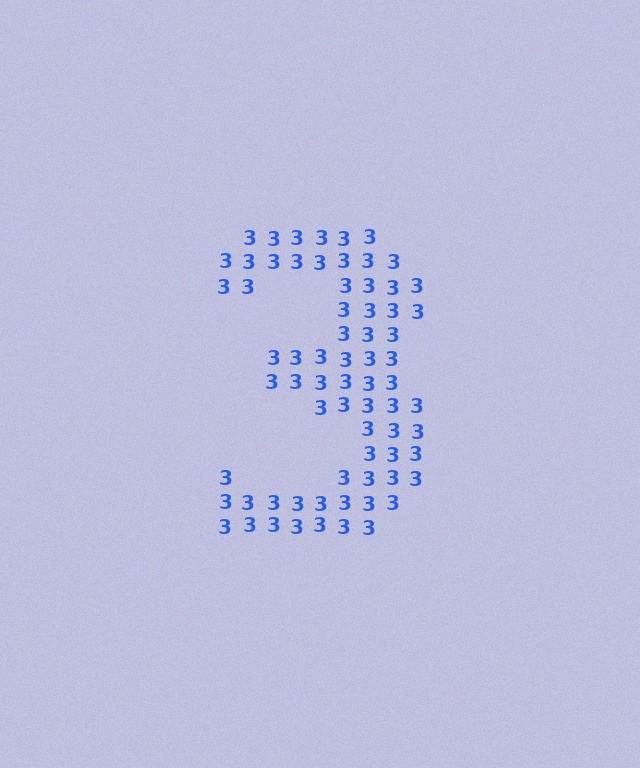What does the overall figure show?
The overall figure shows the digit 3.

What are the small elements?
The small elements are digit 3's.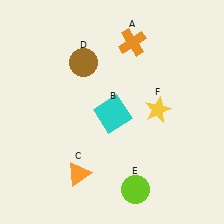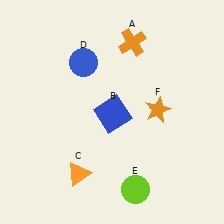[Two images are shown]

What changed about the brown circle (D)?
In Image 1, D is brown. In Image 2, it changed to blue.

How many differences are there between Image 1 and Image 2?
There are 3 differences between the two images.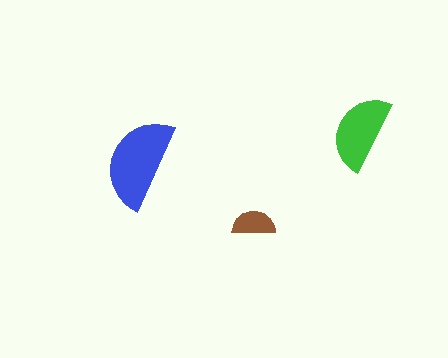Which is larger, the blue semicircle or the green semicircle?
The blue one.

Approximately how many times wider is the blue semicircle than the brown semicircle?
About 2 times wider.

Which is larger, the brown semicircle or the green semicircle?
The green one.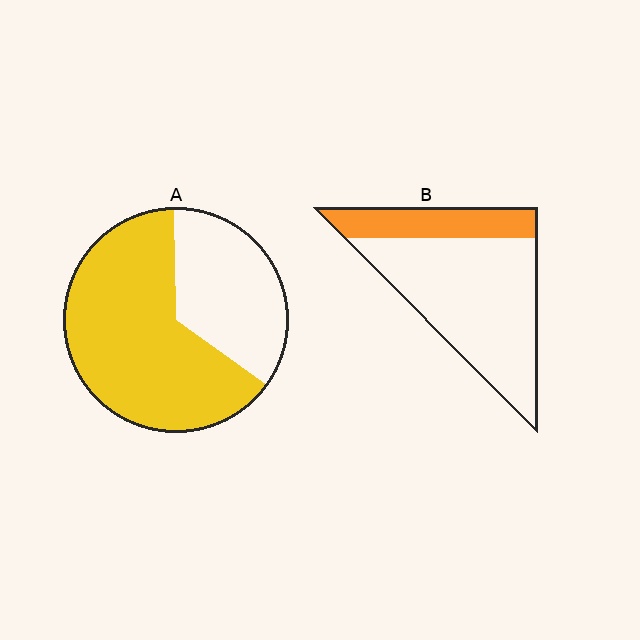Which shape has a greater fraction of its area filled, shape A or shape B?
Shape A.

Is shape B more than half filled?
No.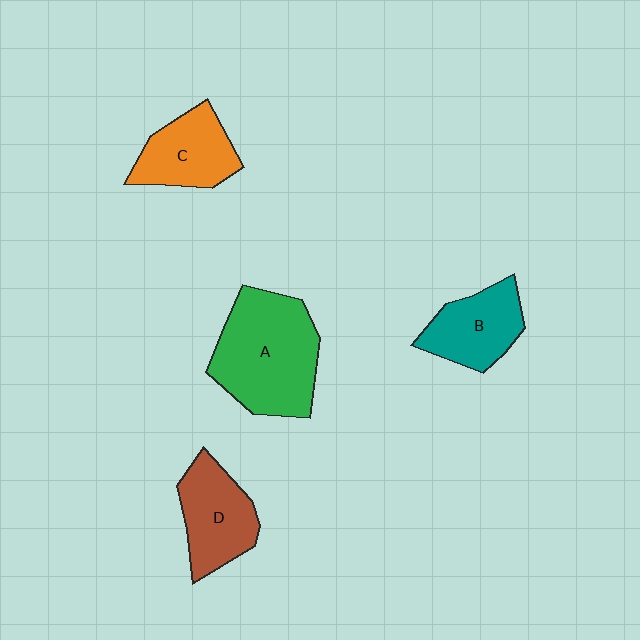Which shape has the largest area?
Shape A (green).